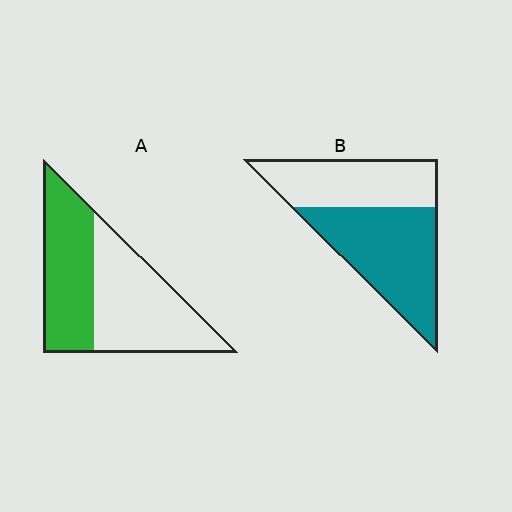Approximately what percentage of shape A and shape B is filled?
A is approximately 45% and B is approximately 55%.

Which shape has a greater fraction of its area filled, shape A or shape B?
Shape B.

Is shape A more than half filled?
No.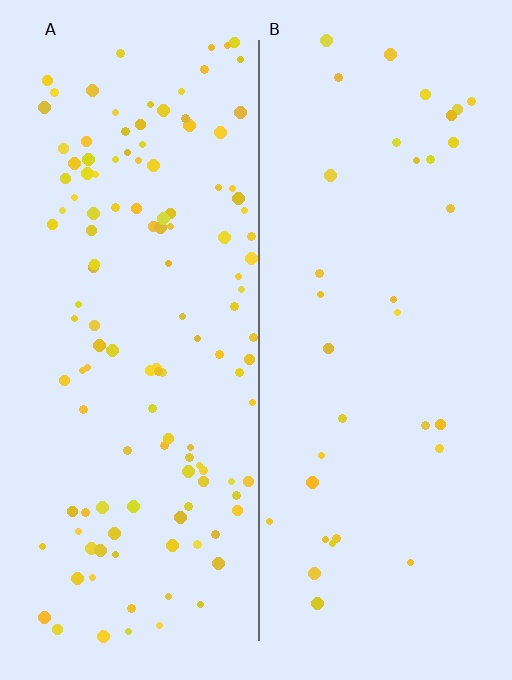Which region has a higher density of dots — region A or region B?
A (the left).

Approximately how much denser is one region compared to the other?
Approximately 3.7× — region A over region B.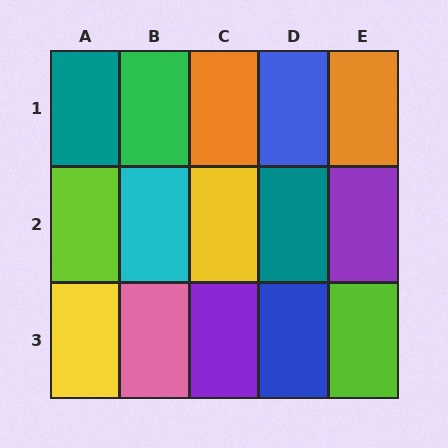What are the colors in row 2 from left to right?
Lime, cyan, yellow, teal, purple.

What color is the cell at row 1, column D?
Blue.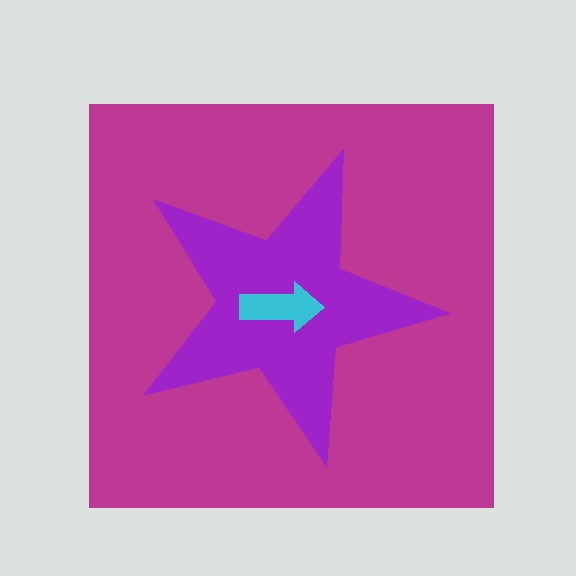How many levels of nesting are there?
3.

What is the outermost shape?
The magenta square.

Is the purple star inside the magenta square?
Yes.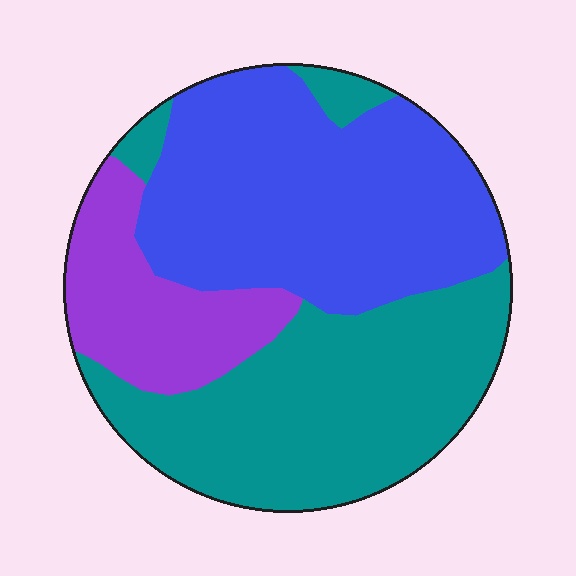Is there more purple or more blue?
Blue.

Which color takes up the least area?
Purple, at roughly 15%.